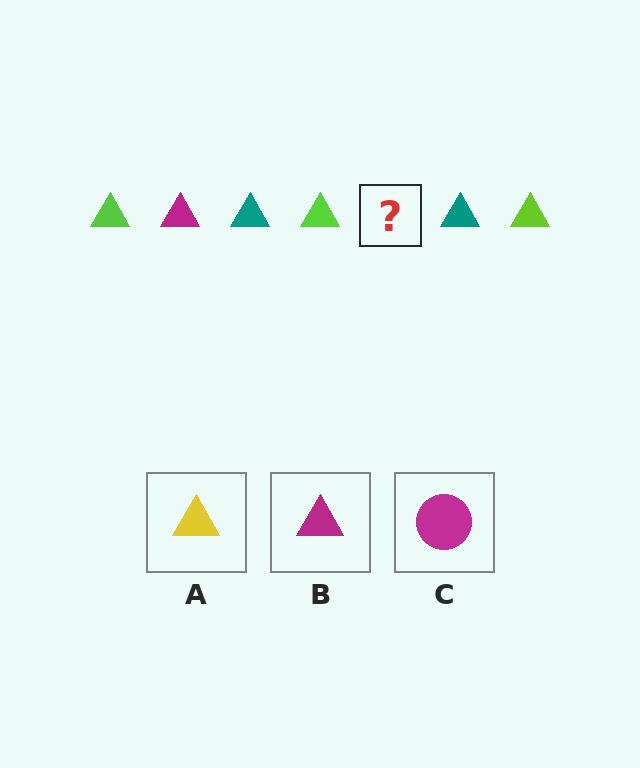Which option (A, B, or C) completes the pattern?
B.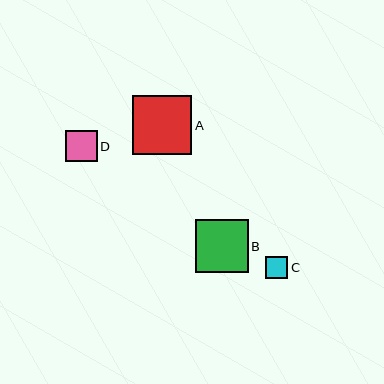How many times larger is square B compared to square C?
Square B is approximately 2.4 times the size of square C.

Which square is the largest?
Square A is the largest with a size of approximately 59 pixels.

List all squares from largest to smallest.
From largest to smallest: A, B, D, C.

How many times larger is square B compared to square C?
Square B is approximately 2.4 times the size of square C.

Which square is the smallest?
Square C is the smallest with a size of approximately 22 pixels.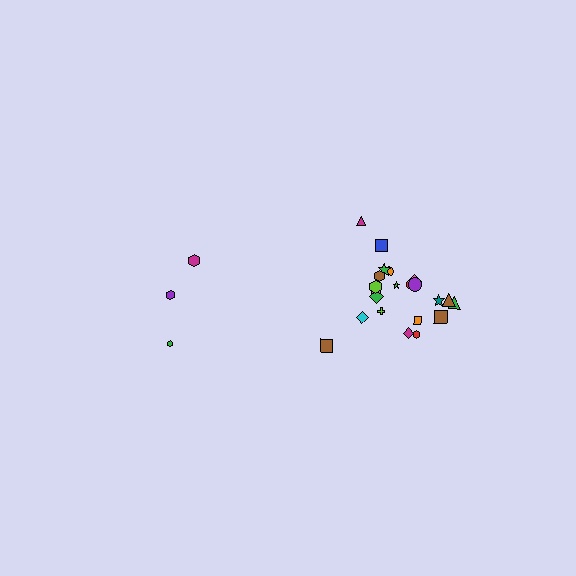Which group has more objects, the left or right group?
The right group.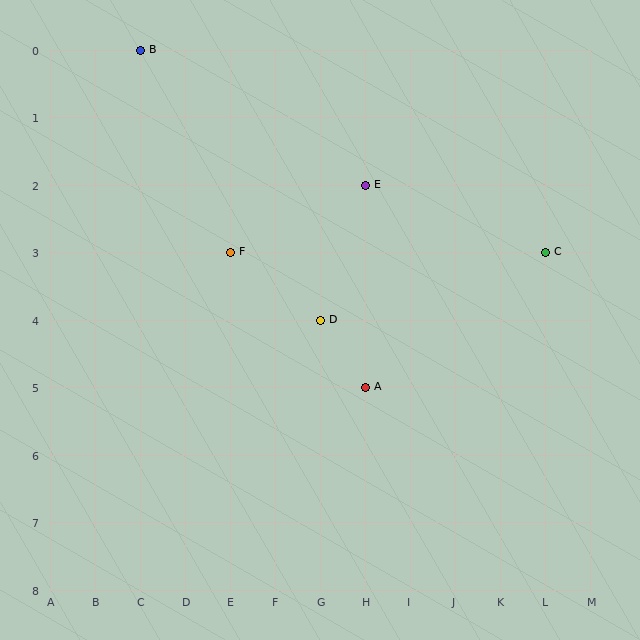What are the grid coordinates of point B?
Point B is at grid coordinates (C, 0).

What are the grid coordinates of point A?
Point A is at grid coordinates (H, 5).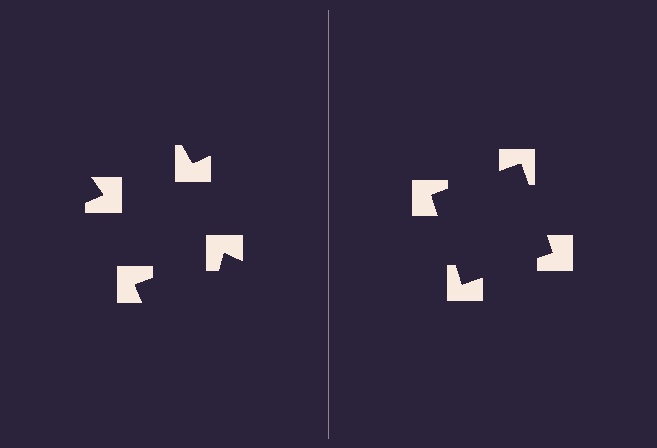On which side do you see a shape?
An illusory square appears on the right side. On the left side the wedge cuts are rotated, so no coherent shape forms.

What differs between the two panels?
The notched squares are positioned identically on both sides; only the wedge orientations differ. On the right they align to a square; on the left they are misaligned.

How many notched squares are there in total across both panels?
8 — 4 on each side.